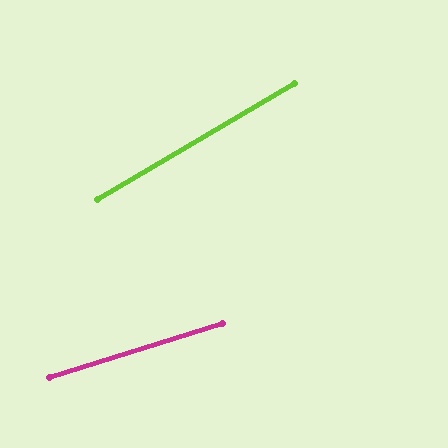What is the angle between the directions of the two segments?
Approximately 13 degrees.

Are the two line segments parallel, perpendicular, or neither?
Neither parallel nor perpendicular — they differ by about 13°.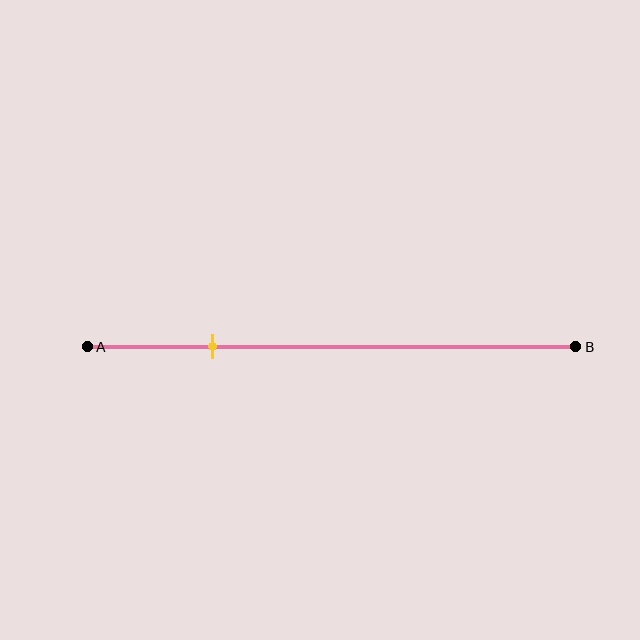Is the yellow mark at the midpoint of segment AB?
No, the mark is at about 25% from A, not at the 50% midpoint.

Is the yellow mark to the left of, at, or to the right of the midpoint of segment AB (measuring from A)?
The yellow mark is to the left of the midpoint of segment AB.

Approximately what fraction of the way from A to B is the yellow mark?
The yellow mark is approximately 25% of the way from A to B.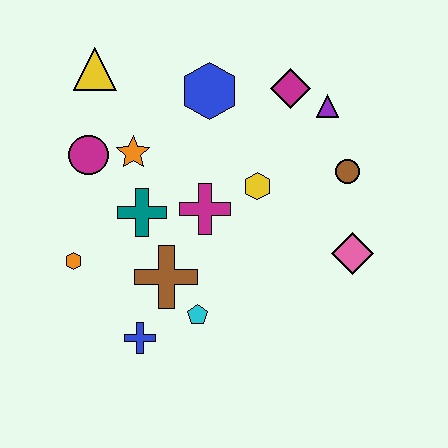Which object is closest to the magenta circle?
The orange star is closest to the magenta circle.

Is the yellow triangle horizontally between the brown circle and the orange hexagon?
Yes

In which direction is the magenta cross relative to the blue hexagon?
The magenta cross is below the blue hexagon.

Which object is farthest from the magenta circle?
The pink diamond is farthest from the magenta circle.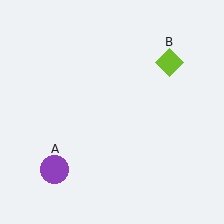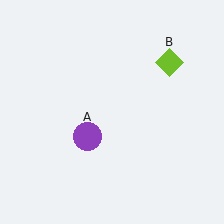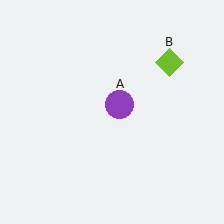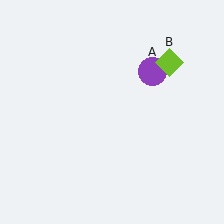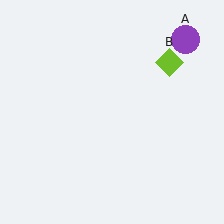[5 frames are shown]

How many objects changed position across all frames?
1 object changed position: purple circle (object A).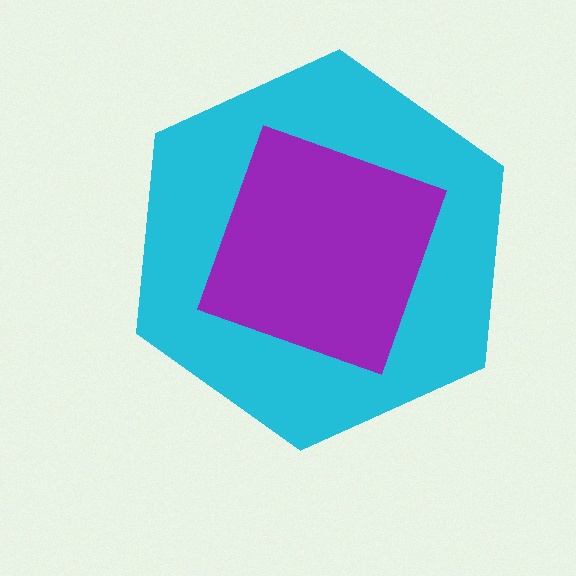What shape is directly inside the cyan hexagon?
The purple diamond.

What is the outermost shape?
The cyan hexagon.